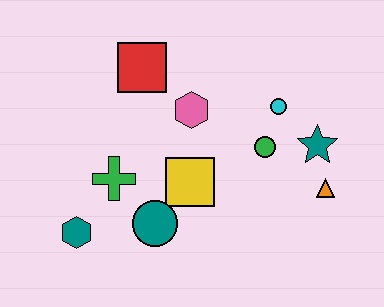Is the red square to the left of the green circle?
Yes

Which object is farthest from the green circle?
The teal hexagon is farthest from the green circle.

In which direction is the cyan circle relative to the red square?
The cyan circle is to the right of the red square.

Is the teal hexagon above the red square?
No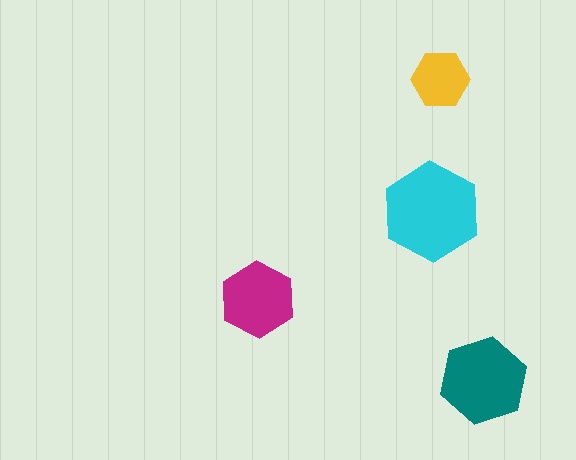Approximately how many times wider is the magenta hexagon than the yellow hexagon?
About 1.5 times wider.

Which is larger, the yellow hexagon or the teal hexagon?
The teal one.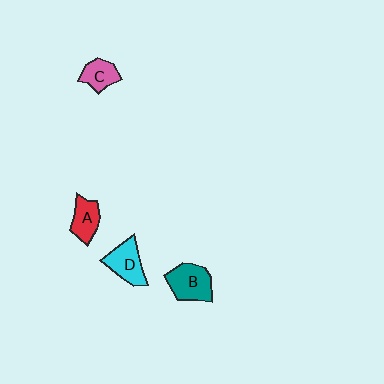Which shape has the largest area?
Shape B (teal).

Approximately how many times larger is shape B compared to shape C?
Approximately 1.5 times.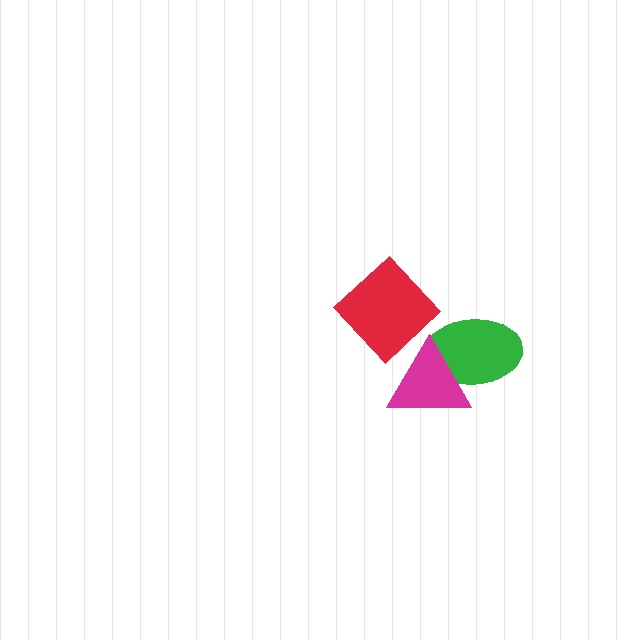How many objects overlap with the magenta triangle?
1 object overlaps with the magenta triangle.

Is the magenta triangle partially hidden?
No, no other shape covers it.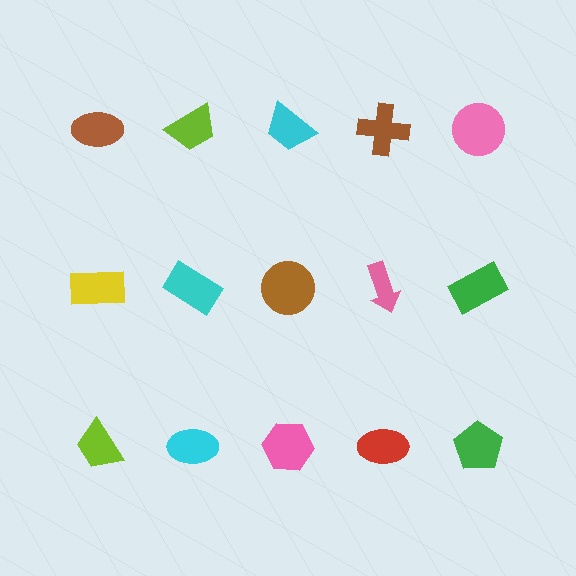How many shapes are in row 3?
5 shapes.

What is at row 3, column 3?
A pink hexagon.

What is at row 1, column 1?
A brown ellipse.